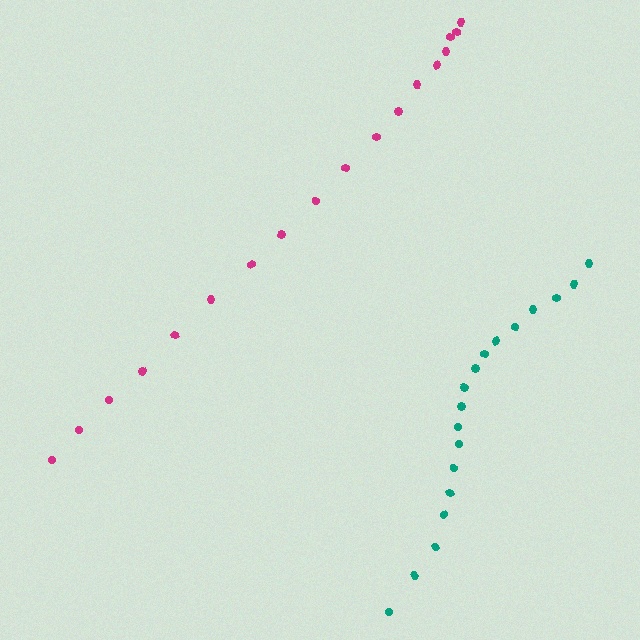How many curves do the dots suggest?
There are 2 distinct paths.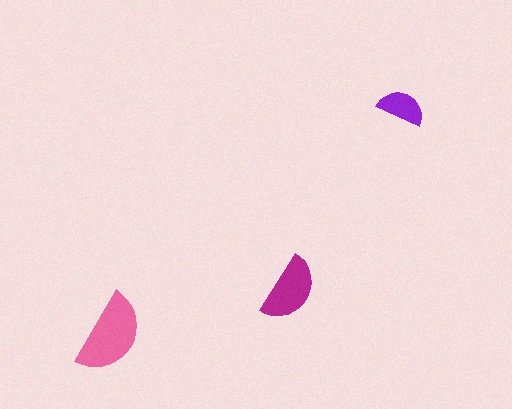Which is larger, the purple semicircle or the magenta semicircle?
The magenta one.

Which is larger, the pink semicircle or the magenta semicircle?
The pink one.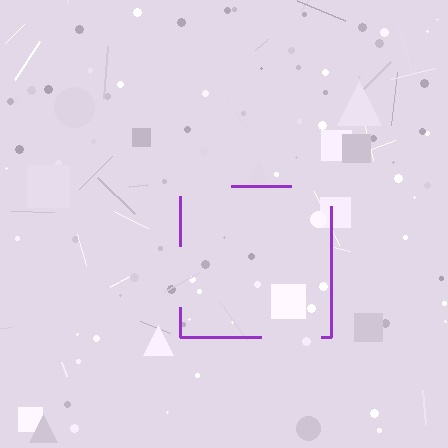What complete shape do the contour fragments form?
The contour fragments form a square.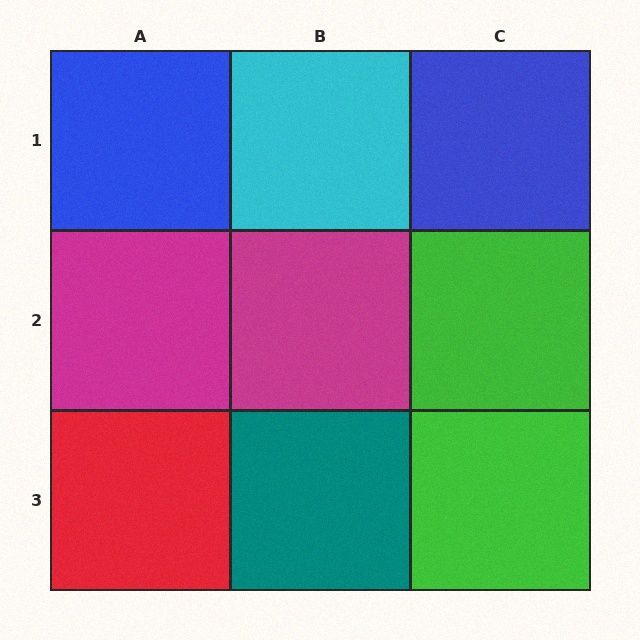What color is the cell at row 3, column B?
Teal.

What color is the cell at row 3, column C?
Green.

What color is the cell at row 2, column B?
Magenta.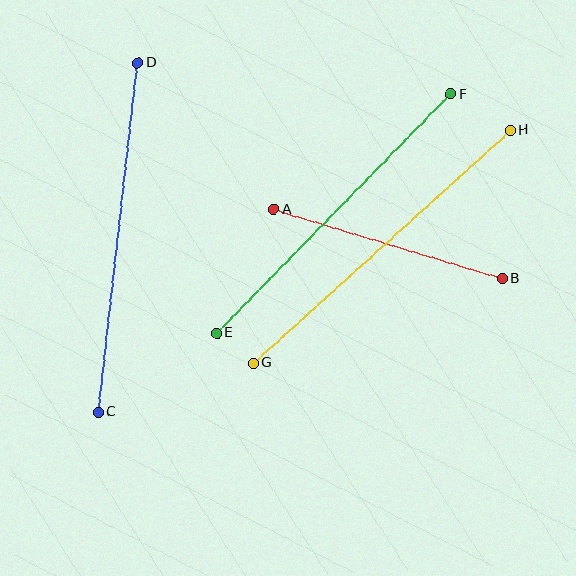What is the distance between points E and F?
The distance is approximately 334 pixels.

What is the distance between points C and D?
The distance is approximately 352 pixels.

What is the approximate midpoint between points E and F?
The midpoint is at approximately (334, 214) pixels.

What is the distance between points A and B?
The distance is approximately 238 pixels.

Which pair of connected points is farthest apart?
Points C and D are farthest apart.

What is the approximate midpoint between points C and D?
The midpoint is at approximately (118, 238) pixels.